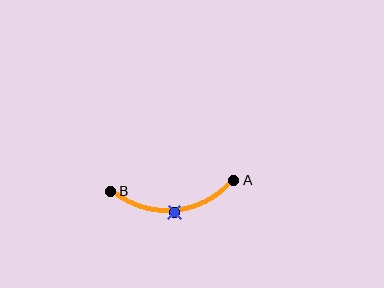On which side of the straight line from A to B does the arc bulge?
The arc bulges below the straight line connecting A and B.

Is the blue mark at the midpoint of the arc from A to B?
Yes. The blue mark lies on the arc at equal arc-length from both A and B — it is the arc midpoint.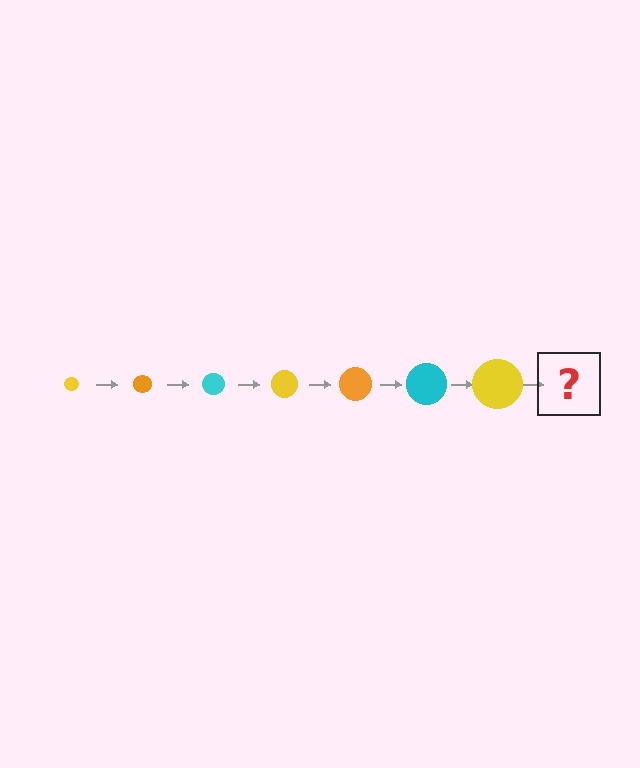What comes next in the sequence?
The next element should be an orange circle, larger than the previous one.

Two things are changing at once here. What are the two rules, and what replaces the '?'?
The two rules are that the circle grows larger each step and the color cycles through yellow, orange, and cyan. The '?' should be an orange circle, larger than the previous one.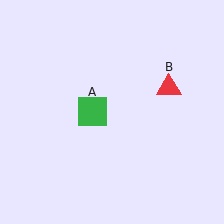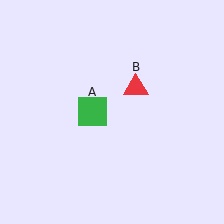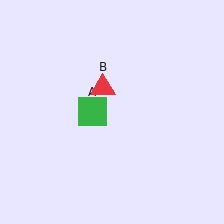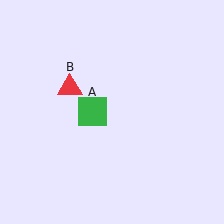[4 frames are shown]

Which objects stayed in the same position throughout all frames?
Green square (object A) remained stationary.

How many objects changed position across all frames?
1 object changed position: red triangle (object B).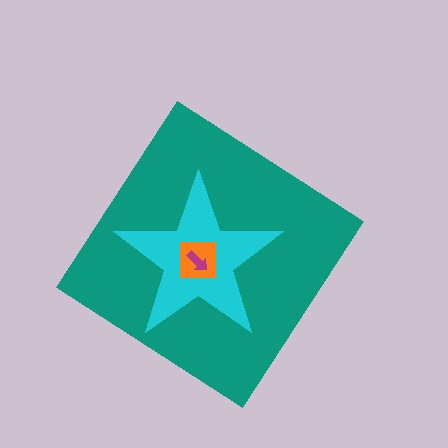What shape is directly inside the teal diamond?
The cyan star.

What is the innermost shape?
The magenta arrow.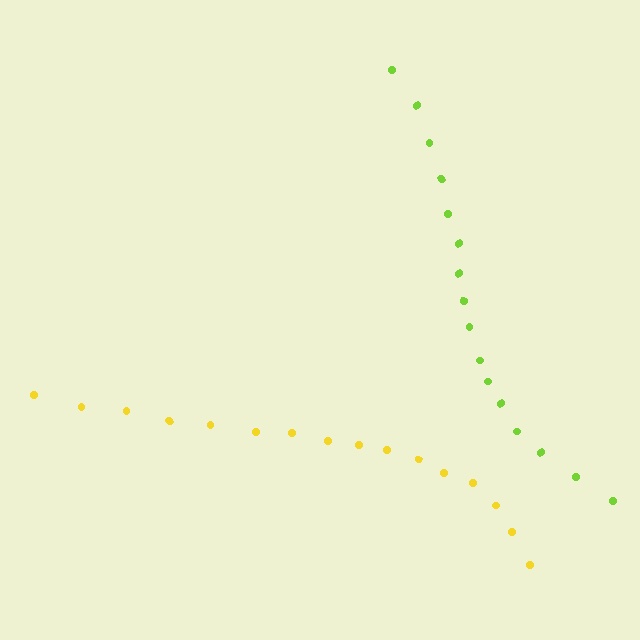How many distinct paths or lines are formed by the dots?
There are 2 distinct paths.